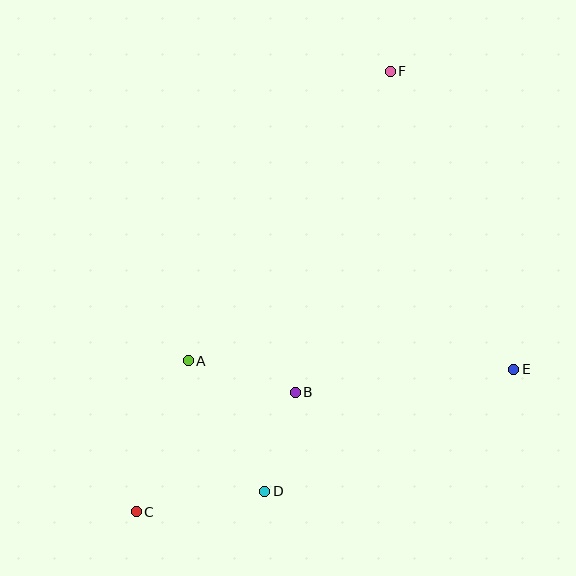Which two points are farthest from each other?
Points C and F are farthest from each other.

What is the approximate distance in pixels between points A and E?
The distance between A and E is approximately 326 pixels.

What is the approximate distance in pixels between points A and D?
The distance between A and D is approximately 151 pixels.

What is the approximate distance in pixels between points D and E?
The distance between D and E is approximately 277 pixels.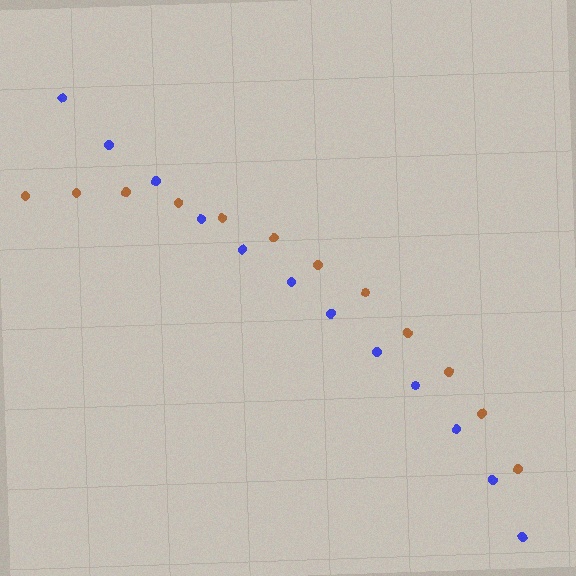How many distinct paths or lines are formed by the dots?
There are 2 distinct paths.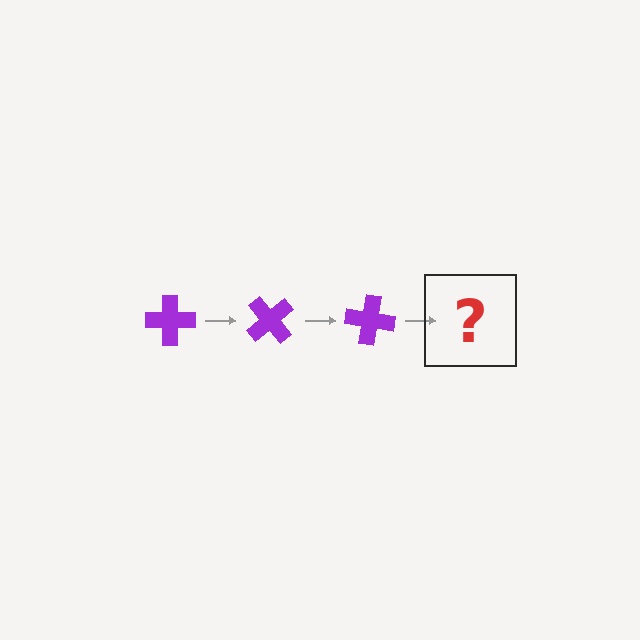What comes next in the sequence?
The next element should be a purple cross rotated 150 degrees.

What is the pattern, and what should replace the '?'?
The pattern is that the cross rotates 50 degrees each step. The '?' should be a purple cross rotated 150 degrees.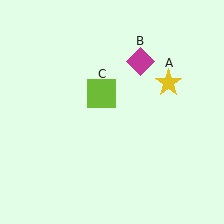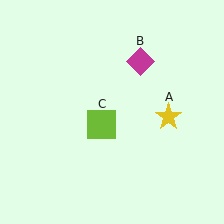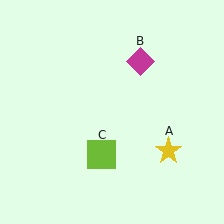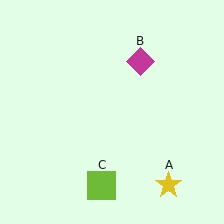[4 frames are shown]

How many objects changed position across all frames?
2 objects changed position: yellow star (object A), lime square (object C).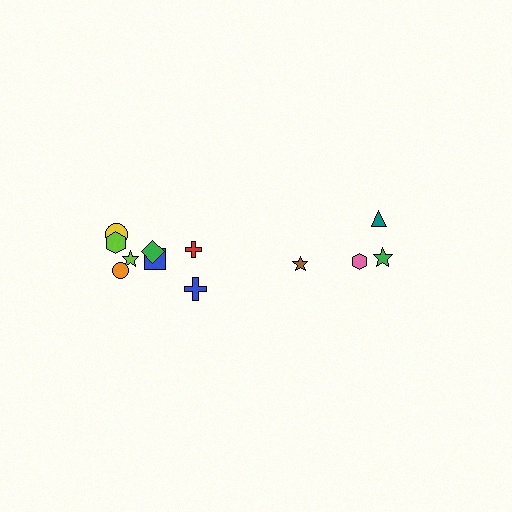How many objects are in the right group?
There are 4 objects.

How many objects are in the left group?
There are 8 objects.